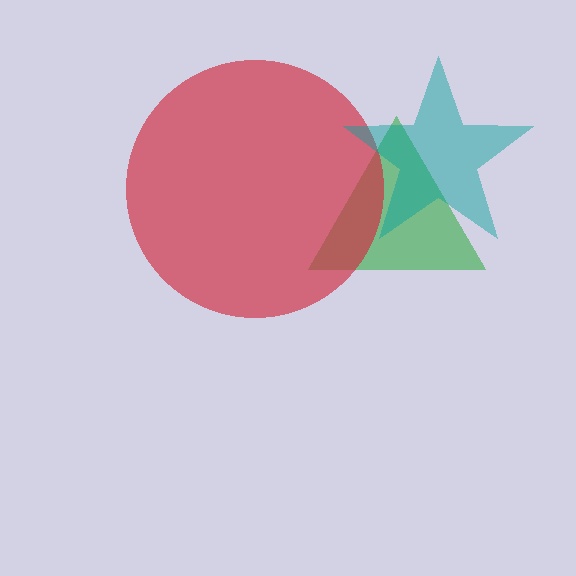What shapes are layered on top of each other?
The layered shapes are: a green triangle, a red circle, a teal star.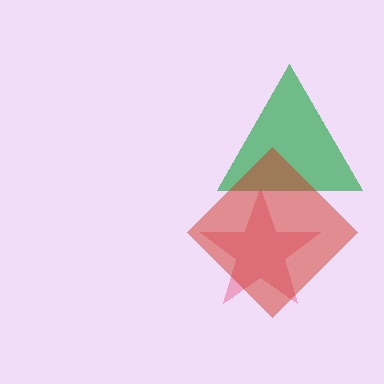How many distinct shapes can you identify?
There are 3 distinct shapes: a pink star, a green triangle, a red diamond.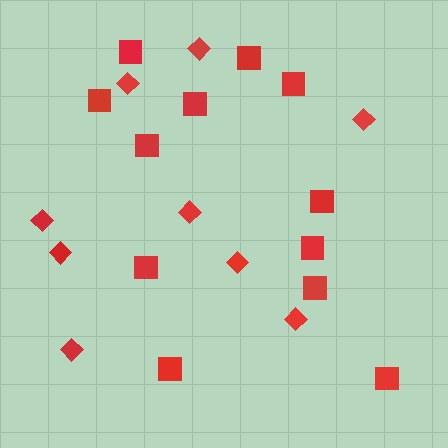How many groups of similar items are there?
There are 2 groups: one group of squares (12) and one group of diamonds (9).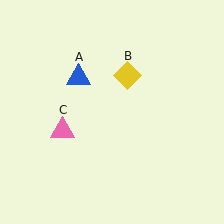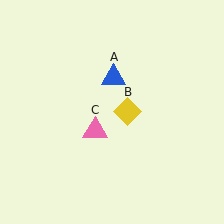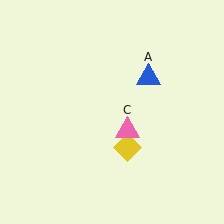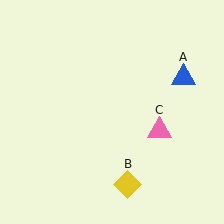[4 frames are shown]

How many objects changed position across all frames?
3 objects changed position: blue triangle (object A), yellow diamond (object B), pink triangle (object C).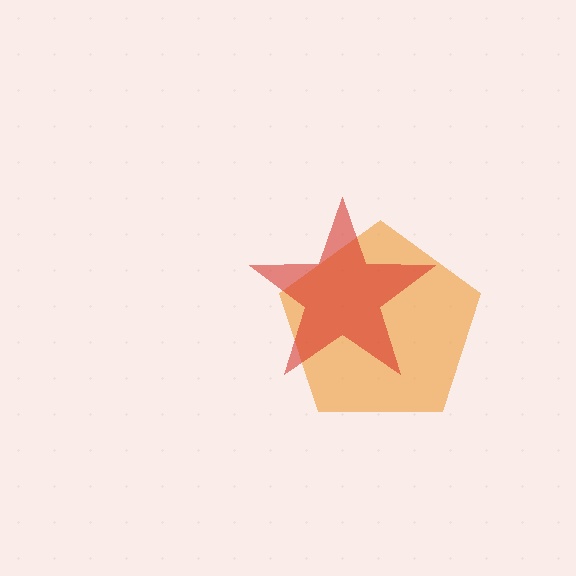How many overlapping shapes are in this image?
There are 2 overlapping shapes in the image.